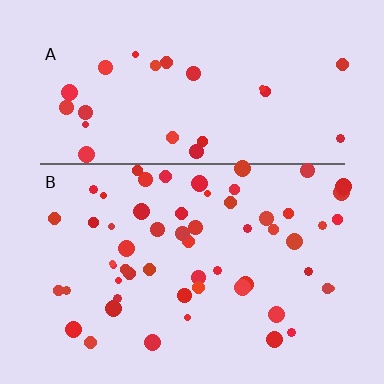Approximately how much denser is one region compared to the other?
Approximately 2.3× — region B over region A.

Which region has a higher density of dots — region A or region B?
B (the bottom).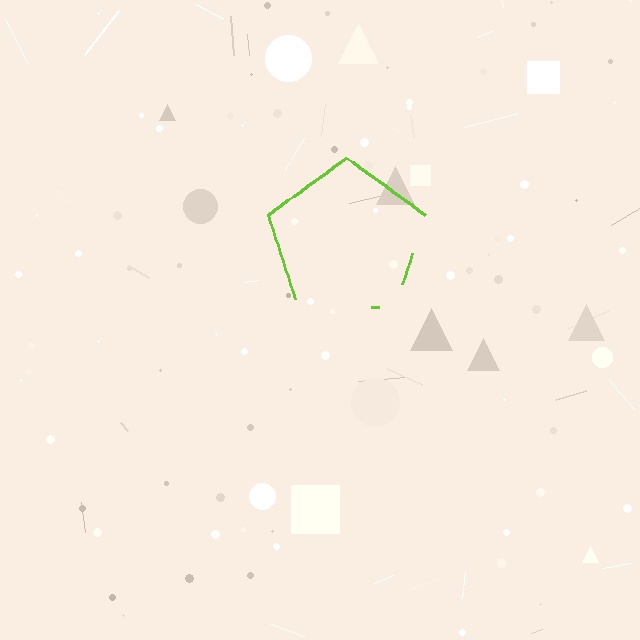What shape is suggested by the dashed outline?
The dashed outline suggests a pentagon.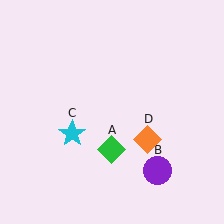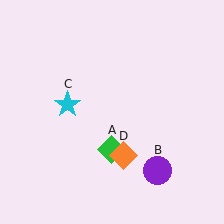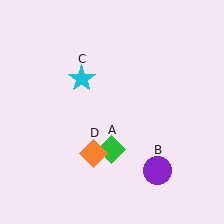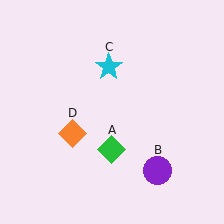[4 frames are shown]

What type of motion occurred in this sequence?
The cyan star (object C), orange diamond (object D) rotated clockwise around the center of the scene.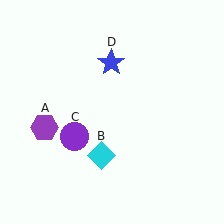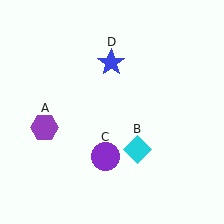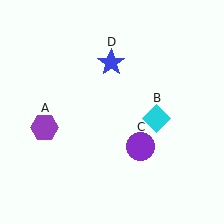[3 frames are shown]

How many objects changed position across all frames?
2 objects changed position: cyan diamond (object B), purple circle (object C).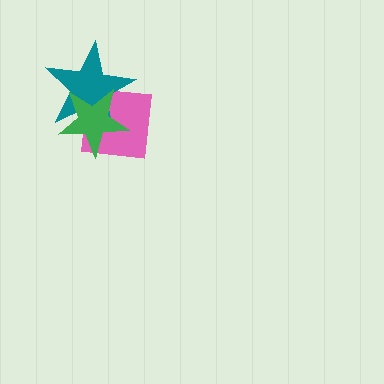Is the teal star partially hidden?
Yes, it is partially covered by another shape.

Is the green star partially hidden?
No, no other shape covers it.